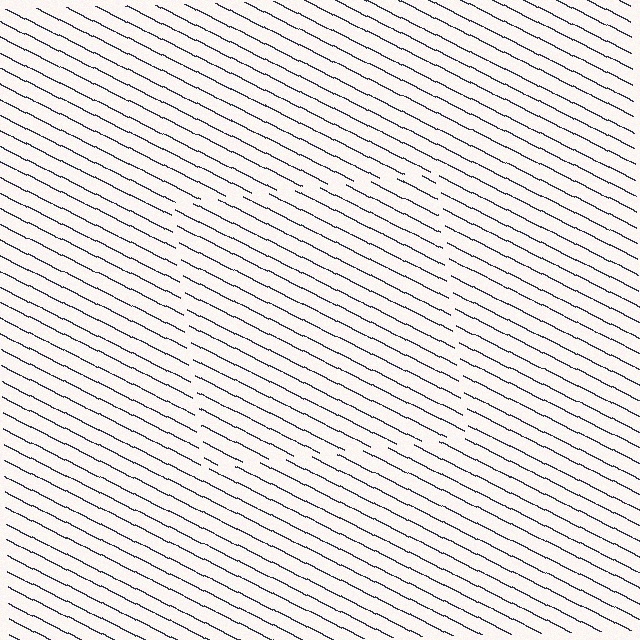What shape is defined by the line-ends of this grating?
An illusory square. The interior of the shape contains the same grating, shifted by half a period — the contour is defined by the phase discontinuity where line-ends from the inner and outer gratings abut.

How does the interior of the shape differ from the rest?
The interior of the shape contains the same grating, shifted by half a period — the contour is defined by the phase discontinuity where line-ends from the inner and outer gratings abut.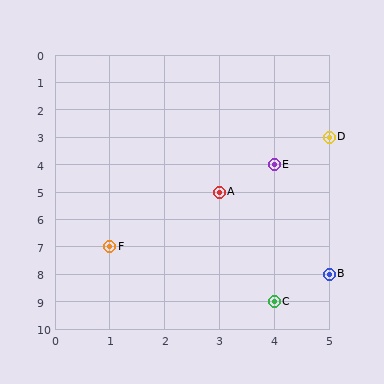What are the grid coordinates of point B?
Point B is at grid coordinates (5, 8).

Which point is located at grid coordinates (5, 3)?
Point D is at (5, 3).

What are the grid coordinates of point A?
Point A is at grid coordinates (3, 5).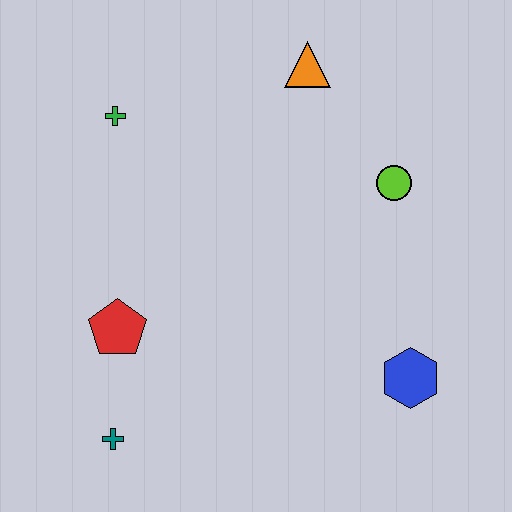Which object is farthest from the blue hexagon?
The green cross is farthest from the blue hexagon.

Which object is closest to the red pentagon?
The teal cross is closest to the red pentagon.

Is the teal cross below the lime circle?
Yes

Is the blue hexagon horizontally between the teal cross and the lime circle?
No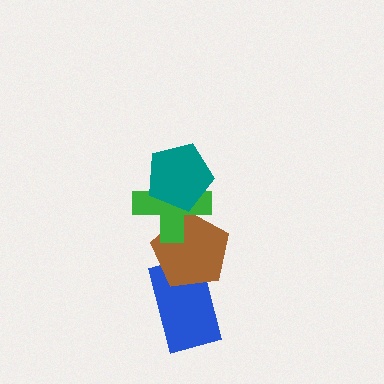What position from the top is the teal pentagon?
The teal pentagon is 1st from the top.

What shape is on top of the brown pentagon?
The green cross is on top of the brown pentagon.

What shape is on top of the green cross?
The teal pentagon is on top of the green cross.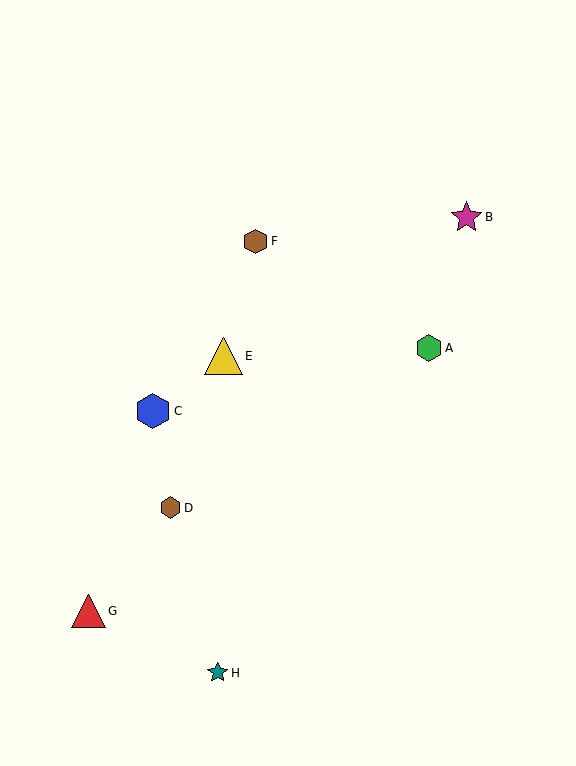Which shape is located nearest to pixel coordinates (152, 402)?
The blue hexagon (labeled C) at (153, 411) is nearest to that location.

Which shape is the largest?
The yellow triangle (labeled E) is the largest.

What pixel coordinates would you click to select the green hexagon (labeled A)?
Click at (429, 348) to select the green hexagon A.